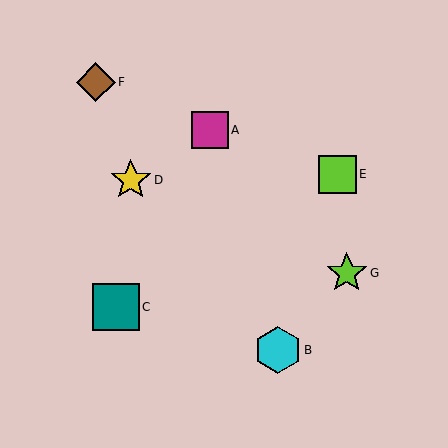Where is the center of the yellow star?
The center of the yellow star is at (131, 180).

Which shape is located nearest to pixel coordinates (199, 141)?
The magenta square (labeled A) at (210, 130) is nearest to that location.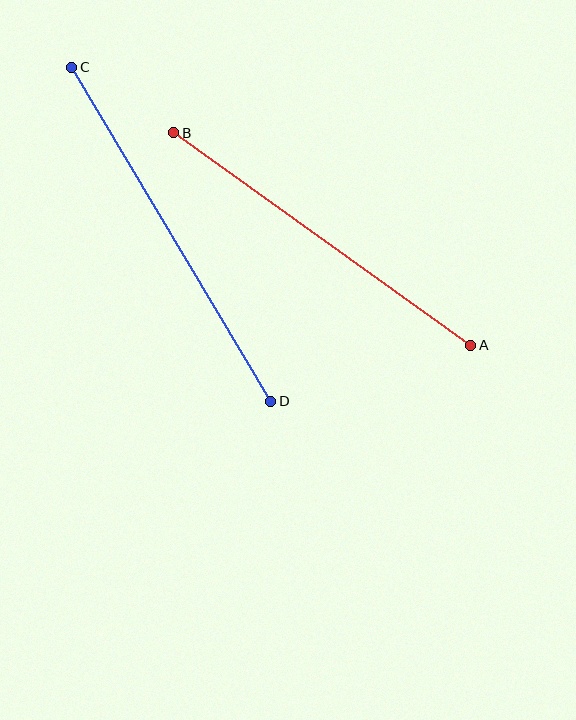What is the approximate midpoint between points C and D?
The midpoint is at approximately (171, 234) pixels.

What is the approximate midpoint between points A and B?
The midpoint is at approximately (322, 239) pixels.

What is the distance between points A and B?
The distance is approximately 365 pixels.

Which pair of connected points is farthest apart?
Points C and D are farthest apart.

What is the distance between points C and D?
The distance is approximately 389 pixels.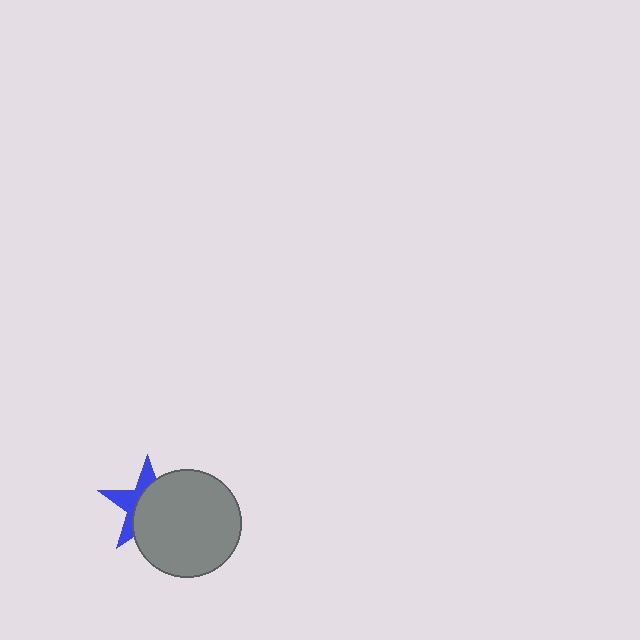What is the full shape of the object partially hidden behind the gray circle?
The partially hidden object is a blue star.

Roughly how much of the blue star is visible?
A small part of it is visible (roughly 38%).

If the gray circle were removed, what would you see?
You would see the complete blue star.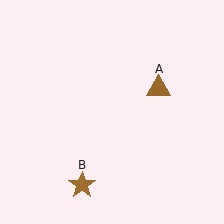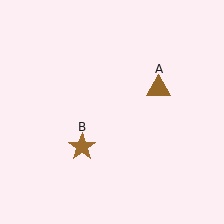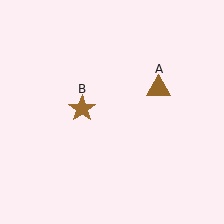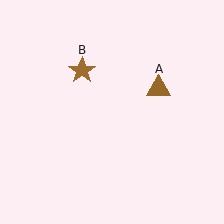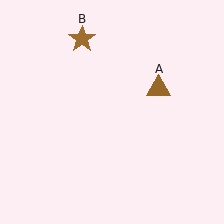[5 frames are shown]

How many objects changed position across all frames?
1 object changed position: brown star (object B).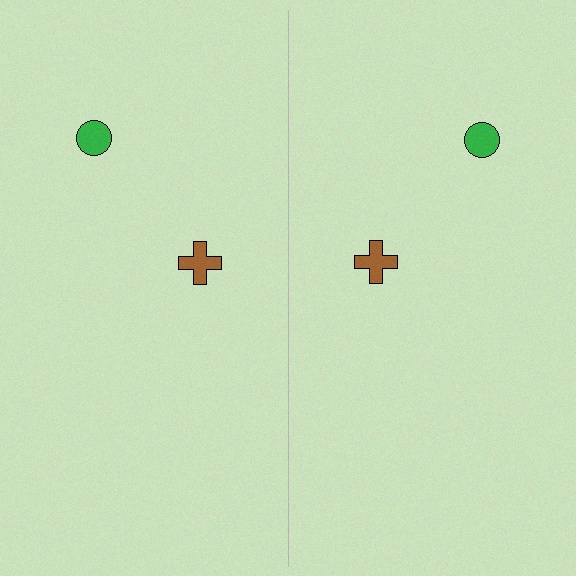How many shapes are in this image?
There are 4 shapes in this image.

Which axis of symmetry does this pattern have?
The pattern has a vertical axis of symmetry running through the center of the image.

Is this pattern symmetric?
Yes, this pattern has bilateral (reflection) symmetry.